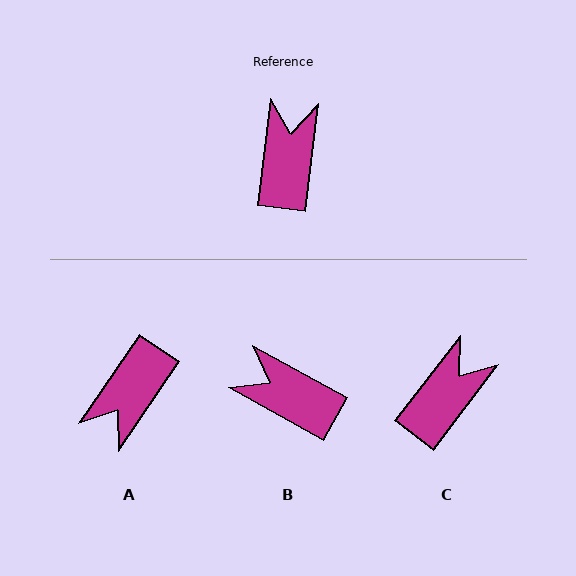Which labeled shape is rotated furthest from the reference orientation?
A, about 152 degrees away.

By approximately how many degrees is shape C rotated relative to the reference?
Approximately 31 degrees clockwise.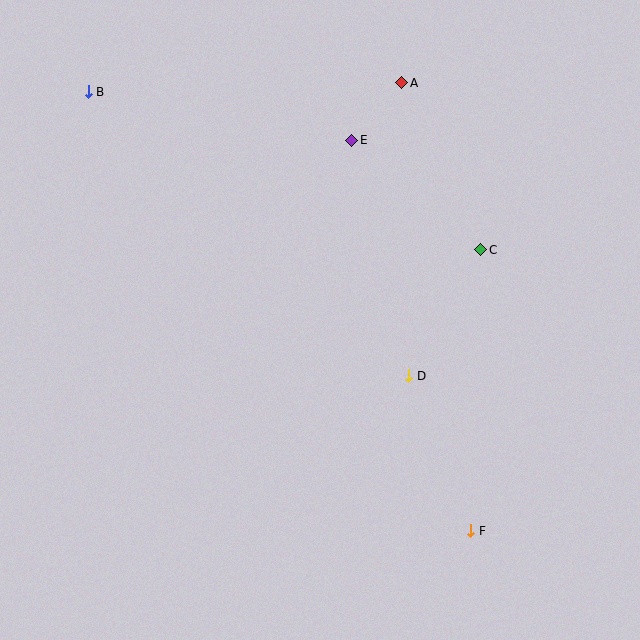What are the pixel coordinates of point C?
Point C is at (481, 250).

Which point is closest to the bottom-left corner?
Point F is closest to the bottom-left corner.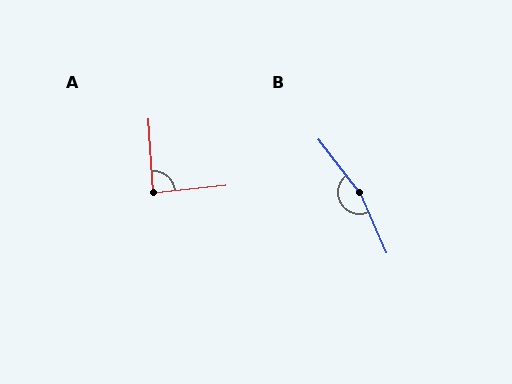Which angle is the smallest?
A, at approximately 88 degrees.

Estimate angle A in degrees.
Approximately 88 degrees.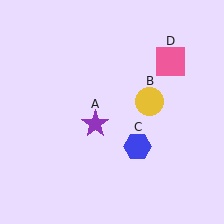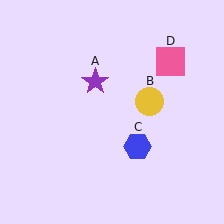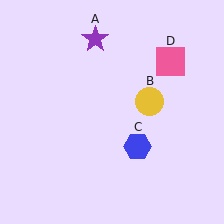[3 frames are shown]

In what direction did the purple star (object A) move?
The purple star (object A) moved up.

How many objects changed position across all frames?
1 object changed position: purple star (object A).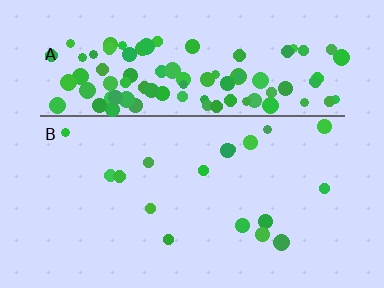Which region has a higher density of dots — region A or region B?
A (the top).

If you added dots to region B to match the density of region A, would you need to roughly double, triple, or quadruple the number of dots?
Approximately quadruple.